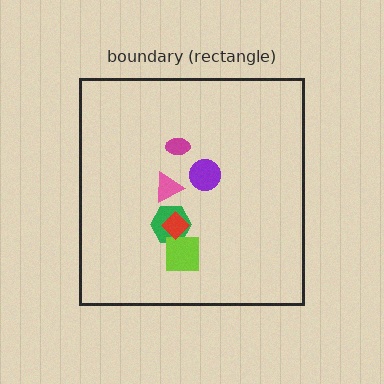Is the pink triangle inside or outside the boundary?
Inside.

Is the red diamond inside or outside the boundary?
Inside.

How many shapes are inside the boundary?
6 inside, 0 outside.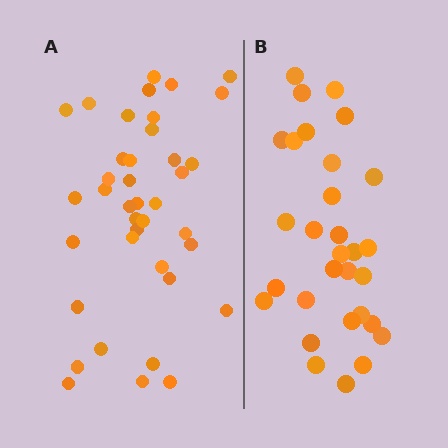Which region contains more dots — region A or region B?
Region A (the left region) has more dots.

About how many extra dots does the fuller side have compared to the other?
Region A has roughly 8 or so more dots than region B.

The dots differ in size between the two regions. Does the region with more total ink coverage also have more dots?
No. Region B has more total ink coverage because its dots are larger, but region A actually contains more individual dots. Total area can be misleading — the number of items is what matters here.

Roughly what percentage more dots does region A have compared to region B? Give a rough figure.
About 30% more.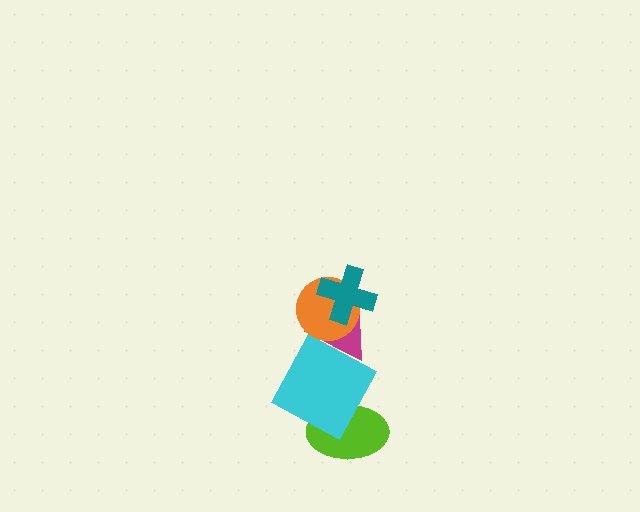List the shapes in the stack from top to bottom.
From top to bottom: the teal cross, the orange circle, the magenta triangle, the cyan square, the lime ellipse.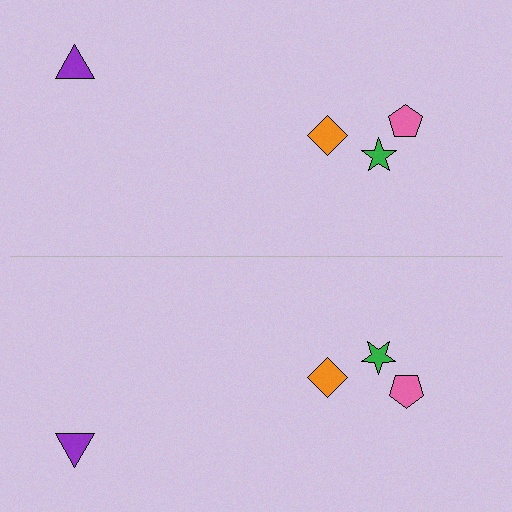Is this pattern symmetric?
Yes, this pattern has bilateral (reflection) symmetry.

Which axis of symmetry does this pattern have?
The pattern has a horizontal axis of symmetry running through the center of the image.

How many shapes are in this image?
There are 8 shapes in this image.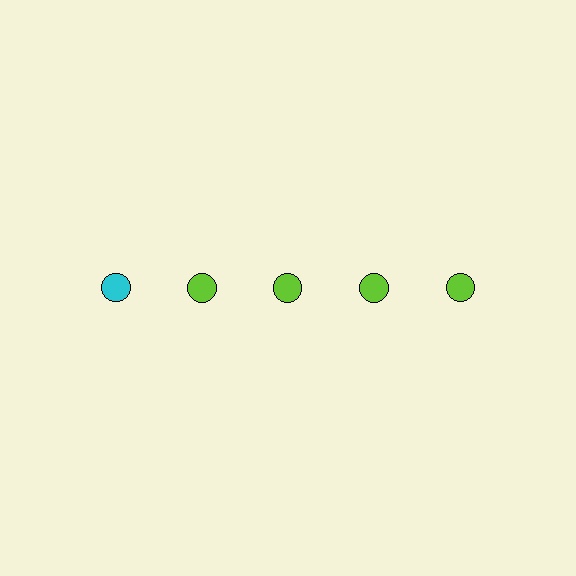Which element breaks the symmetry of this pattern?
The cyan circle in the top row, leftmost column breaks the symmetry. All other shapes are lime circles.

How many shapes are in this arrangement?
There are 5 shapes arranged in a grid pattern.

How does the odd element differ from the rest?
It has a different color: cyan instead of lime.